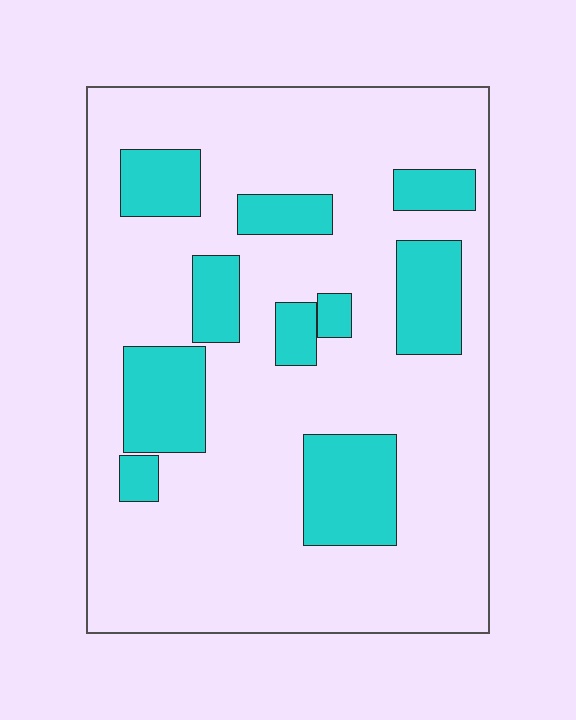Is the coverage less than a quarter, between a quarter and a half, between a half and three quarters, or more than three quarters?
Less than a quarter.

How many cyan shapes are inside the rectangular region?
10.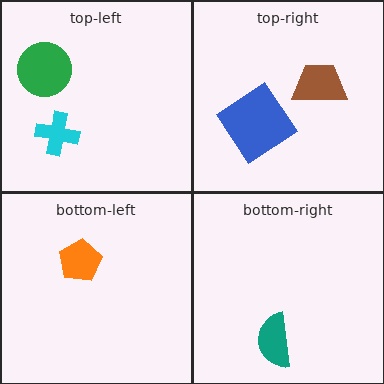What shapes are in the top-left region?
The green circle, the cyan cross.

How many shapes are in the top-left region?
2.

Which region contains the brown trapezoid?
The top-right region.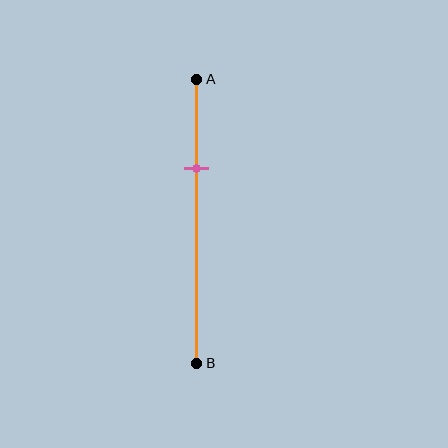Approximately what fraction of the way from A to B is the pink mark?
The pink mark is approximately 30% of the way from A to B.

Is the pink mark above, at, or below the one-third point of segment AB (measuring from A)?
The pink mark is approximately at the one-third point of segment AB.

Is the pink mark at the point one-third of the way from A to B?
Yes, the mark is approximately at the one-third point.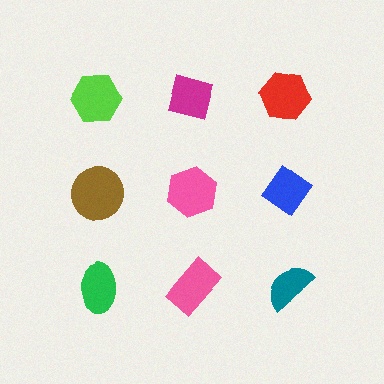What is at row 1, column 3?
A red hexagon.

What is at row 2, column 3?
A blue diamond.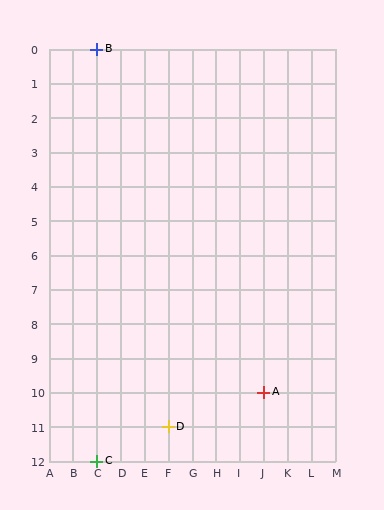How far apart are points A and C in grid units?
Points A and C are 7 columns and 2 rows apart (about 7.3 grid units diagonally).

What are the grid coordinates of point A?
Point A is at grid coordinates (J, 10).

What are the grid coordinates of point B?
Point B is at grid coordinates (C, 0).